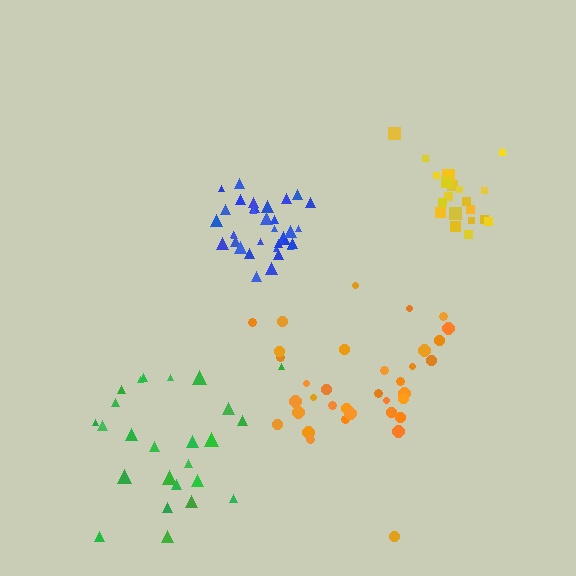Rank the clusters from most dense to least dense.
blue, yellow, green, orange.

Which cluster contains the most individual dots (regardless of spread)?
Orange (35).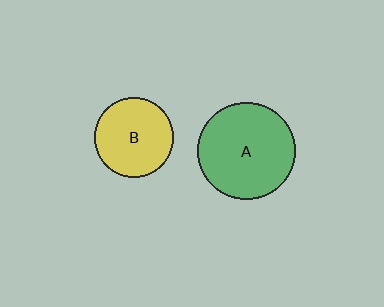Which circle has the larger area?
Circle A (green).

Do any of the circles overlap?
No, none of the circles overlap.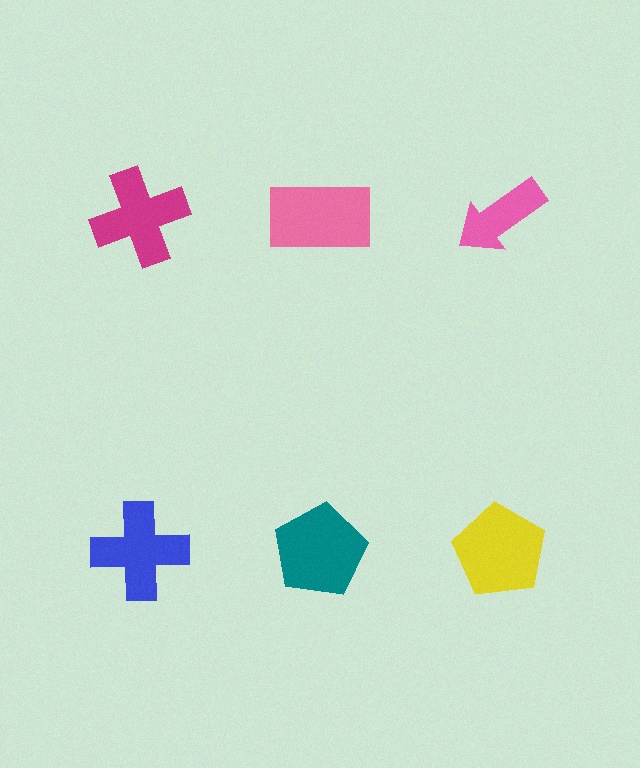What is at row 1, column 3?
A pink arrow.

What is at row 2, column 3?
A yellow pentagon.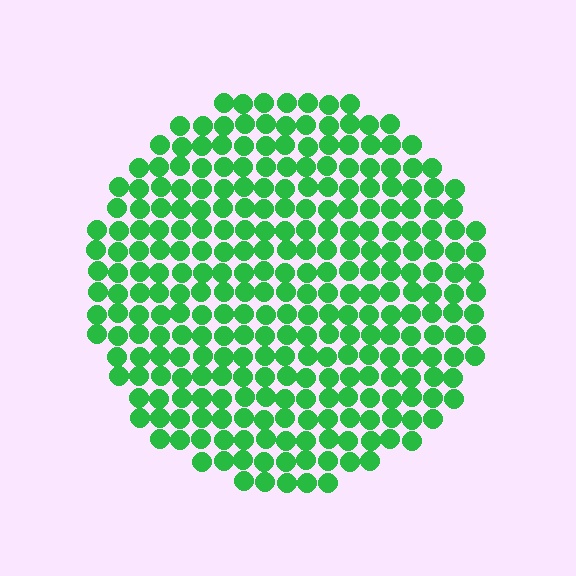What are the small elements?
The small elements are circles.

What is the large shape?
The large shape is a circle.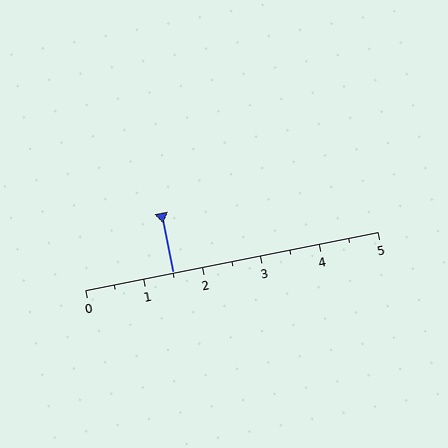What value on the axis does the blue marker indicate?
The marker indicates approximately 1.5.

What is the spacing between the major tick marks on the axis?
The major ticks are spaced 1 apart.